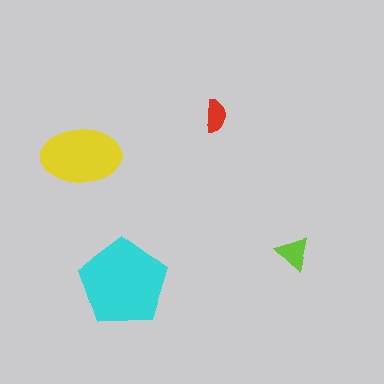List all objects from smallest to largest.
The red semicircle, the lime triangle, the yellow ellipse, the cyan pentagon.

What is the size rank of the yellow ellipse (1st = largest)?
2nd.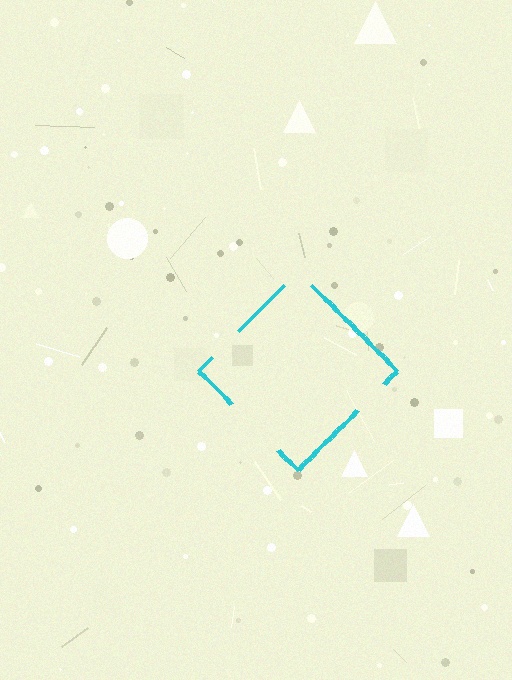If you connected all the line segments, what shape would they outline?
They would outline a diamond.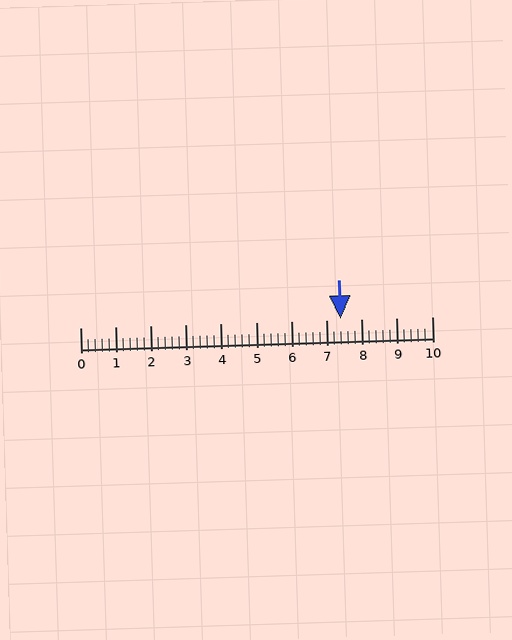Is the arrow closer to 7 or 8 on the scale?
The arrow is closer to 7.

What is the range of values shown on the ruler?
The ruler shows values from 0 to 10.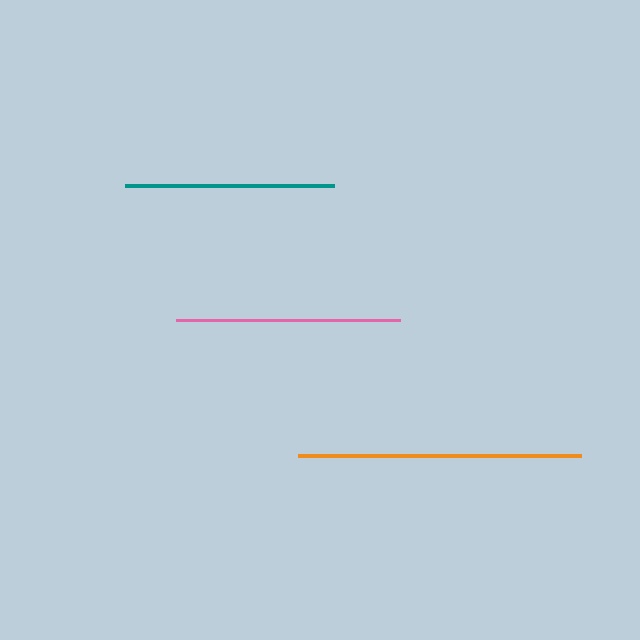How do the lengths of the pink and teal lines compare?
The pink and teal lines are approximately the same length.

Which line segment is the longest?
The orange line is the longest at approximately 282 pixels.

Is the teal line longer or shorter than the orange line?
The orange line is longer than the teal line.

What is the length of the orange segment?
The orange segment is approximately 282 pixels long.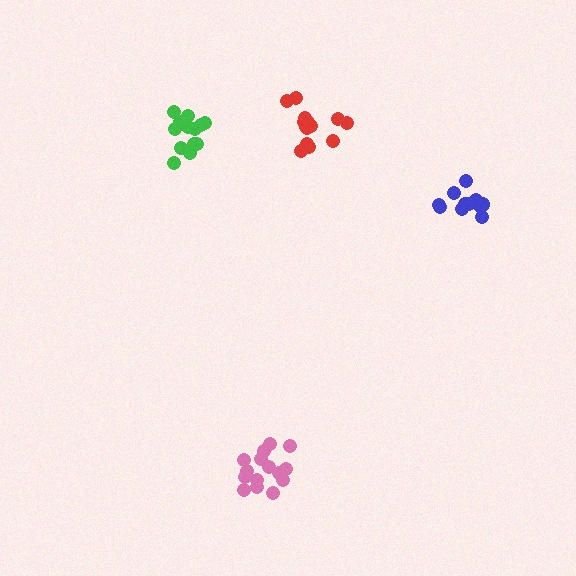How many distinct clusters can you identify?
There are 4 distinct clusters.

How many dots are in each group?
Group 1: 14 dots, Group 2: 15 dots, Group 3: 11 dots, Group 4: 13 dots (53 total).